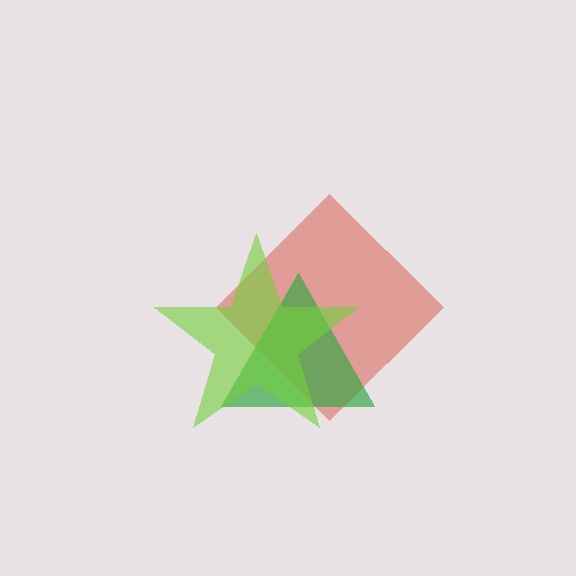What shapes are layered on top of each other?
The layered shapes are: a red diamond, a green triangle, a lime star.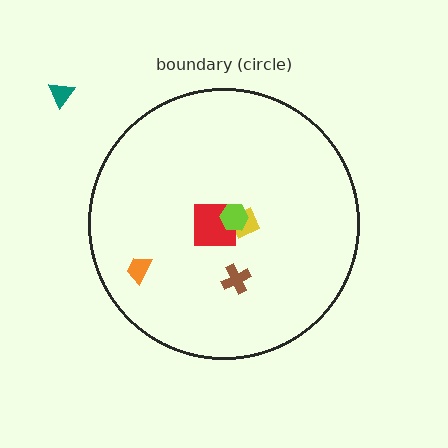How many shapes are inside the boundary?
5 inside, 1 outside.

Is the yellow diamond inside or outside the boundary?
Inside.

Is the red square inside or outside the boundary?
Inside.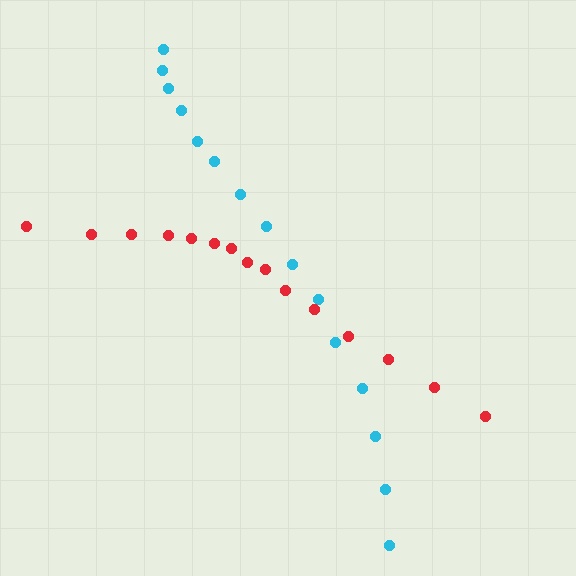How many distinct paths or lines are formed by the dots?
There are 2 distinct paths.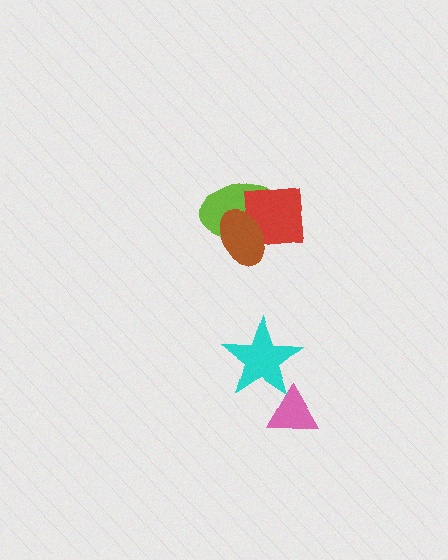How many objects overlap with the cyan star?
1 object overlaps with the cyan star.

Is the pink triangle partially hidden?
Yes, it is partially covered by another shape.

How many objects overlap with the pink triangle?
1 object overlaps with the pink triangle.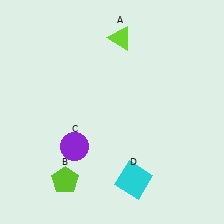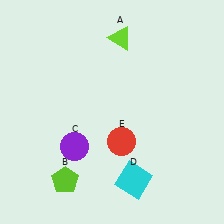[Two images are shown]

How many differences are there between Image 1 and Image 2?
There is 1 difference between the two images.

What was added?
A red circle (E) was added in Image 2.